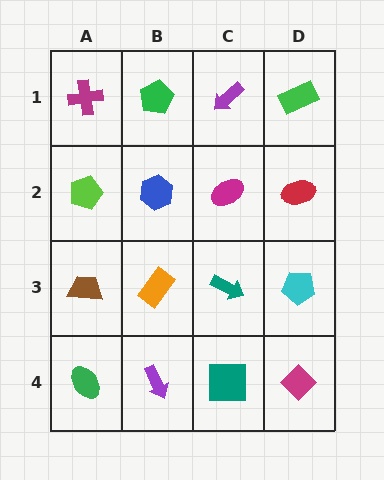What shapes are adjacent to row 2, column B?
A green pentagon (row 1, column B), an orange rectangle (row 3, column B), a lime pentagon (row 2, column A), a magenta ellipse (row 2, column C).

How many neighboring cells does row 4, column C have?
3.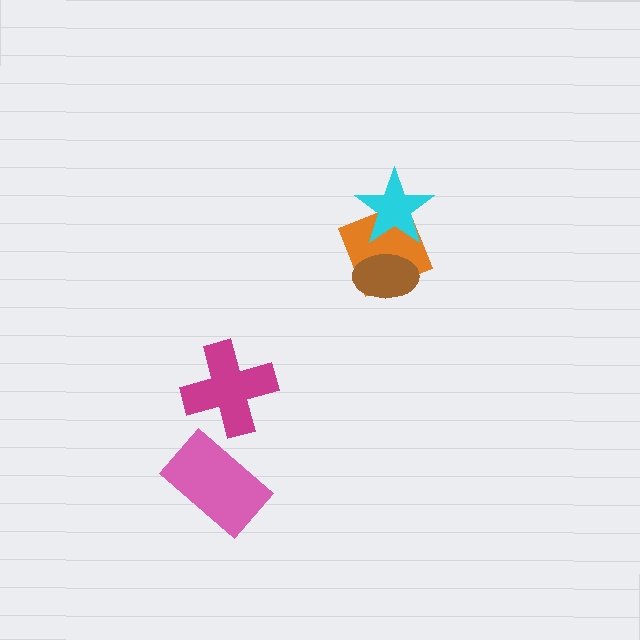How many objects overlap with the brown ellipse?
1 object overlaps with the brown ellipse.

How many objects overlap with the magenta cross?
0 objects overlap with the magenta cross.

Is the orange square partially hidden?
Yes, it is partially covered by another shape.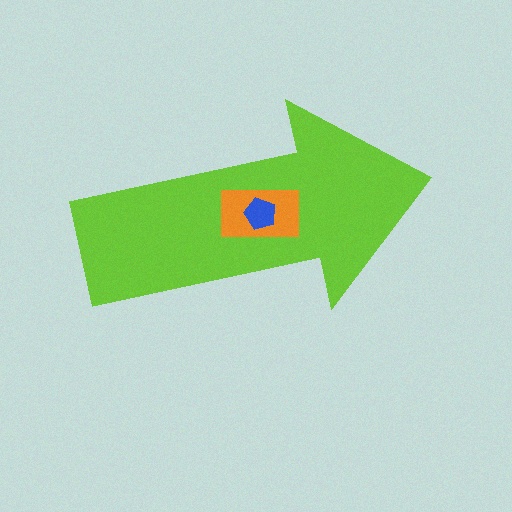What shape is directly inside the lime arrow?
The orange rectangle.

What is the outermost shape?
The lime arrow.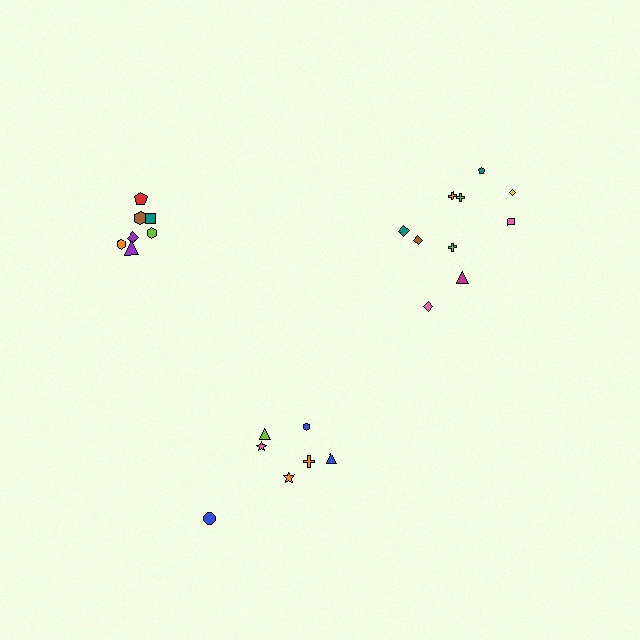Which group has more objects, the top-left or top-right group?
The top-right group.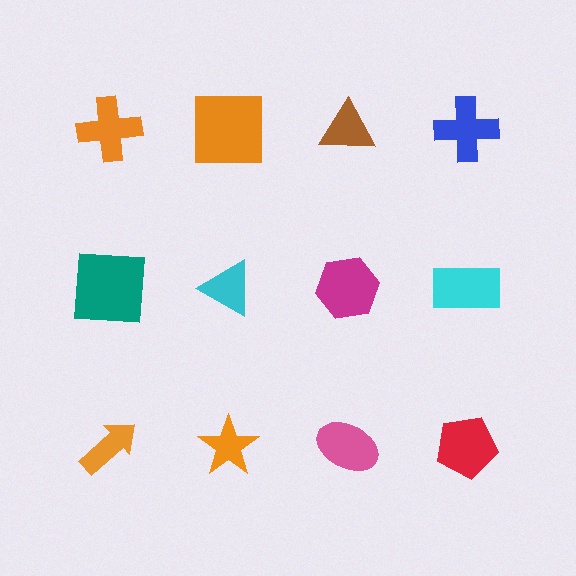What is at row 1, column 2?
An orange square.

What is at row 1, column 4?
A blue cross.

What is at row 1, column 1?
An orange cross.